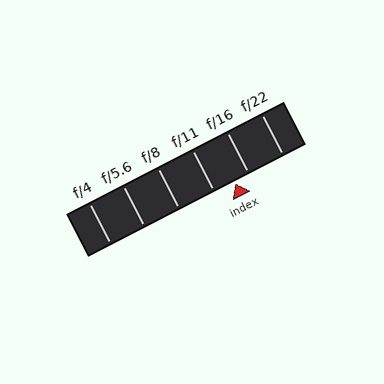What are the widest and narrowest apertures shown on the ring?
The widest aperture shown is f/4 and the narrowest is f/22.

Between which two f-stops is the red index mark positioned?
The index mark is between f/11 and f/16.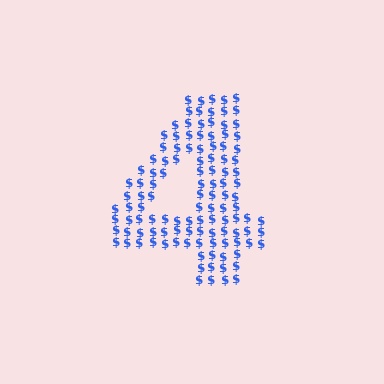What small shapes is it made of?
It is made of small dollar signs.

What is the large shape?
The large shape is the digit 4.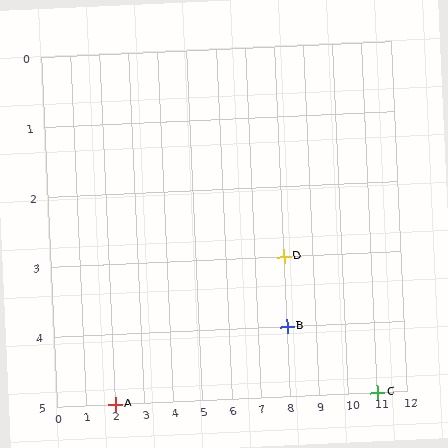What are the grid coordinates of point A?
Point A is at grid coordinates (2, 5).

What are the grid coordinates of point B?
Point B is at grid coordinates (8, 4).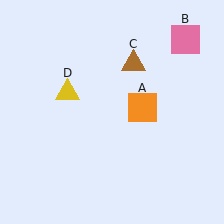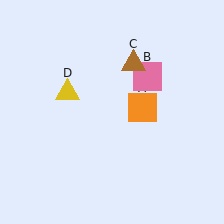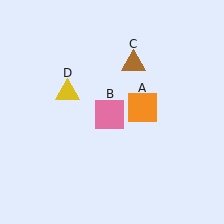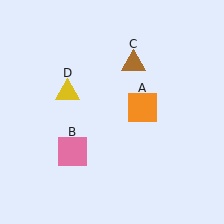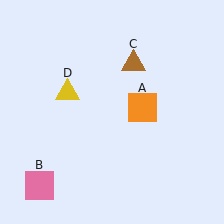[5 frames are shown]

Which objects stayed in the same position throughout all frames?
Orange square (object A) and brown triangle (object C) and yellow triangle (object D) remained stationary.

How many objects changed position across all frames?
1 object changed position: pink square (object B).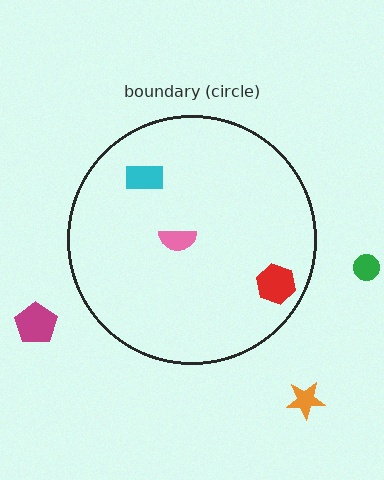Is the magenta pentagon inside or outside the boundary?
Outside.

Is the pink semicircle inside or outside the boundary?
Inside.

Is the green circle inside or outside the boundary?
Outside.